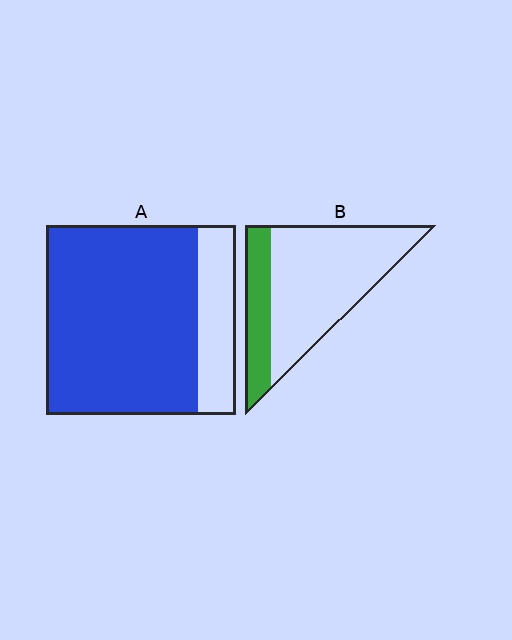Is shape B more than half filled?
No.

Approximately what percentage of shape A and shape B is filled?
A is approximately 80% and B is approximately 25%.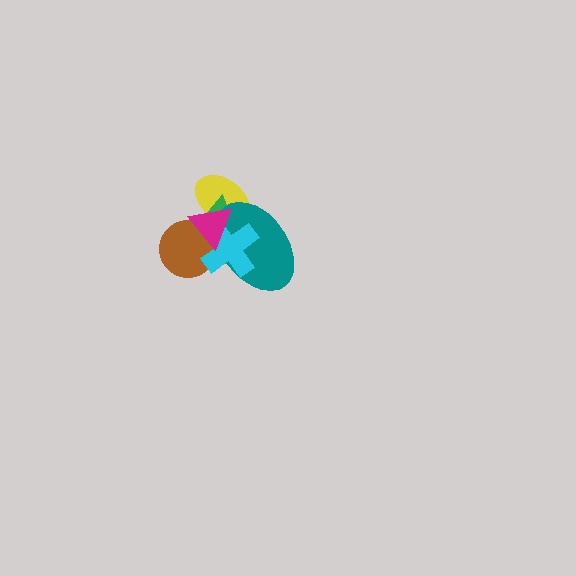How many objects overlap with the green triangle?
5 objects overlap with the green triangle.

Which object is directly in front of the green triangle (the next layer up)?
The teal ellipse is directly in front of the green triangle.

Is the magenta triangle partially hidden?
No, no other shape covers it.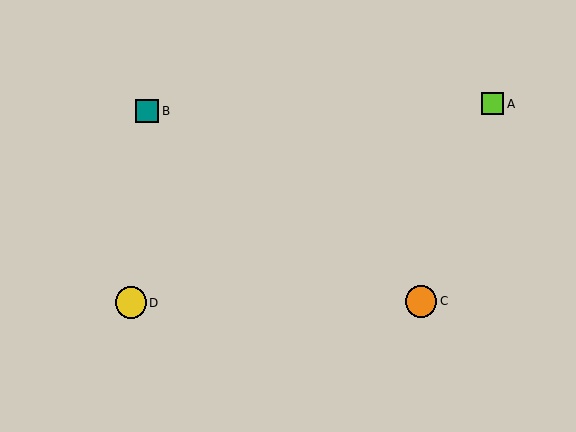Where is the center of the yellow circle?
The center of the yellow circle is at (131, 303).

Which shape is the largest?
The orange circle (labeled C) is the largest.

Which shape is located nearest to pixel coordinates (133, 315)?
The yellow circle (labeled D) at (131, 303) is nearest to that location.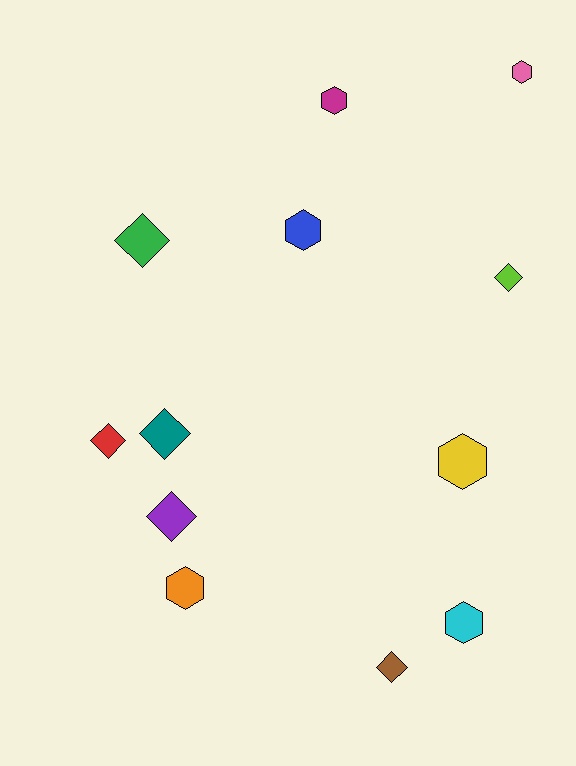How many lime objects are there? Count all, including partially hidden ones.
There is 1 lime object.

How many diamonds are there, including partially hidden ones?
There are 6 diamonds.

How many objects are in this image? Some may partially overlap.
There are 12 objects.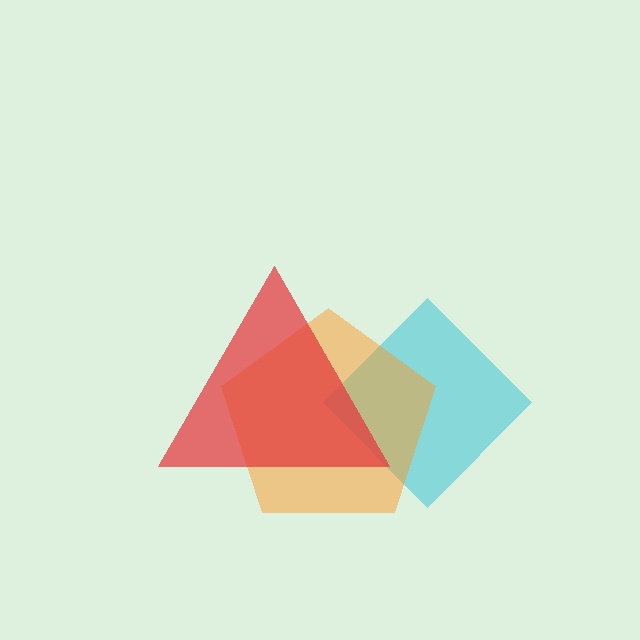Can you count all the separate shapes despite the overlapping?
Yes, there are 3 separate shapes.